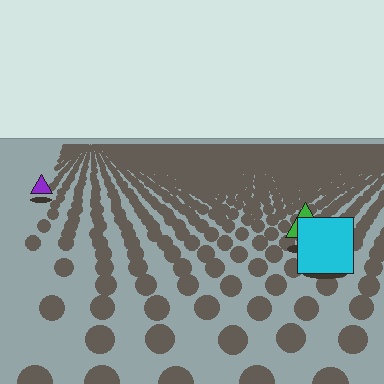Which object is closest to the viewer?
The cyan square is closest. The texture marks near it are larger and more spread out.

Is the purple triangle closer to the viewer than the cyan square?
No. The cyan square is closer — you can tell from the texture gradient: the ground texture is coarser near it.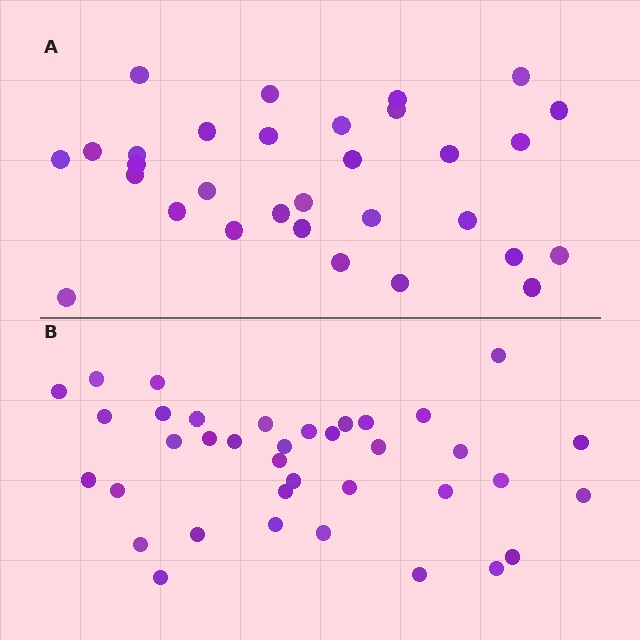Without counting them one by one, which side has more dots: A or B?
Region B (the bottom region) has more dots.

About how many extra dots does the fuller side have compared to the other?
Region B has about 6 more dots than region A.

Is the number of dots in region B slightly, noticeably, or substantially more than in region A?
Region B has only slightly more — the two regions are fairly close. The ratio is roughly 1.2 to 1.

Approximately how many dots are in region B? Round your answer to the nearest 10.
About 40 dots. (The exact count is 37, which rounds to 40.)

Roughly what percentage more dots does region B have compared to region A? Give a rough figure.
About 20% more.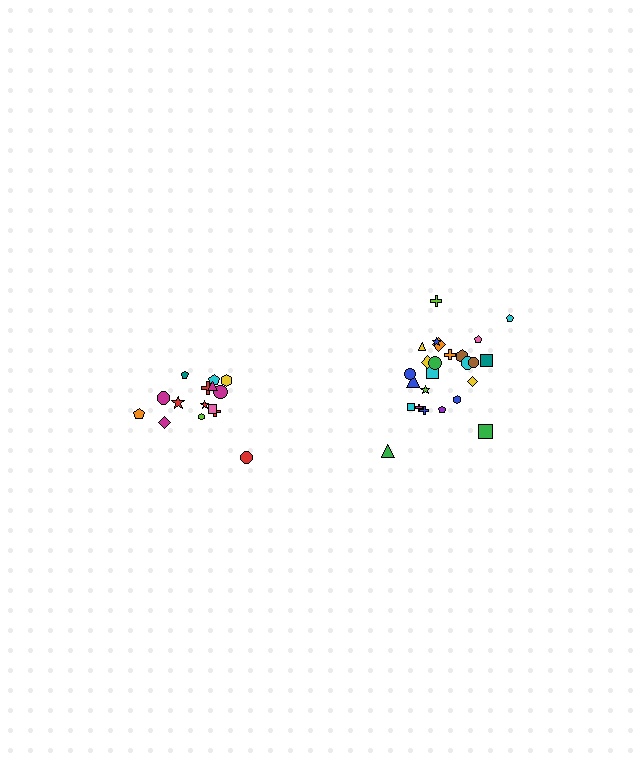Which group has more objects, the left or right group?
The right group.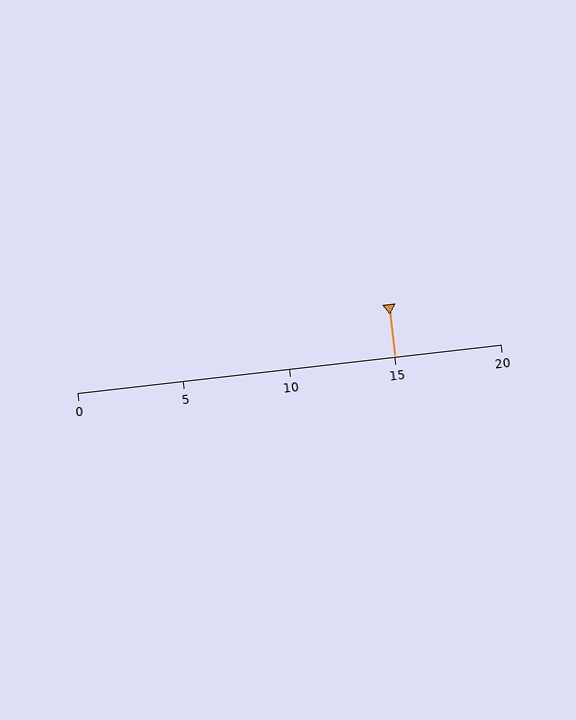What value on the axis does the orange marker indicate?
The marker indicates approximately 15.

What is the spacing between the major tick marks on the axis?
The major ticks are spaced 5 apart.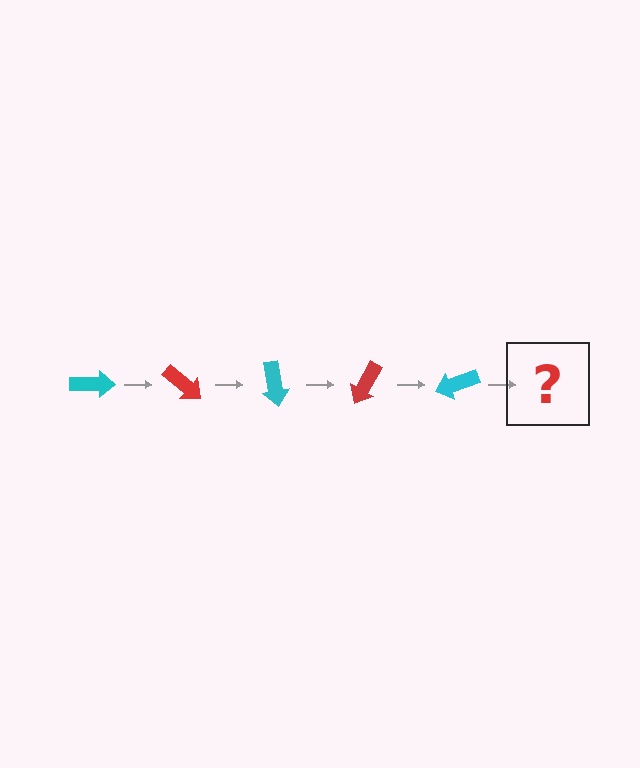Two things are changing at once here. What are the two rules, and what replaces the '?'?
The two rules are that it rotates 40 degrees each step and the color cycles through cyan and red. The '?' should be a red arrow, rotated 200 degrees from the start.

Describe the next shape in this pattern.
It should be a red arrow, rotated 200 degrees from the start.